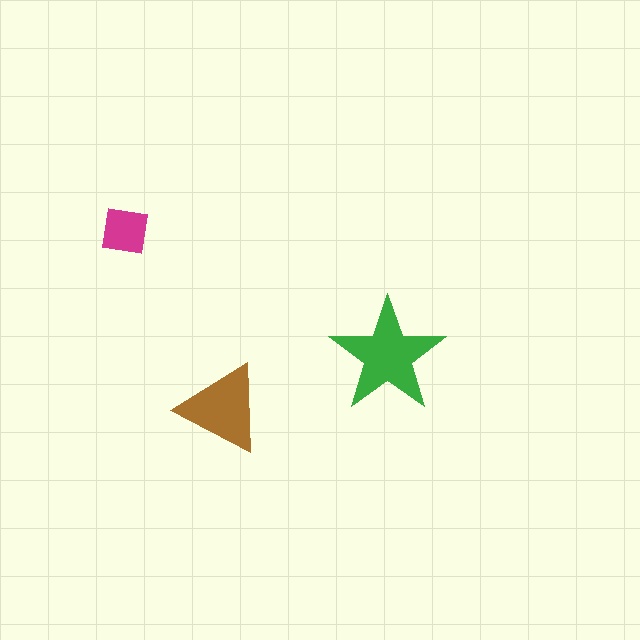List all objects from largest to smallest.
The green star, the brown triangle, the magenta square.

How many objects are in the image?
There are 3 objects in the image.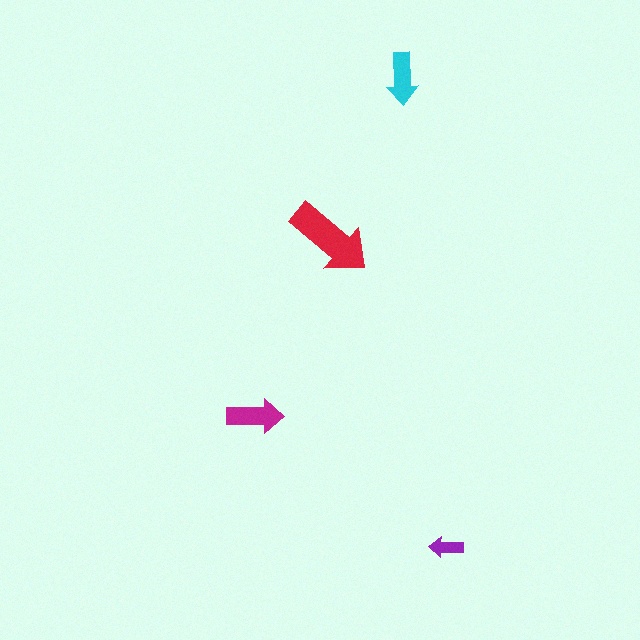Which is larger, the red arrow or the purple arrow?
The red one.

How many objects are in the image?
There are 4 objects in the image.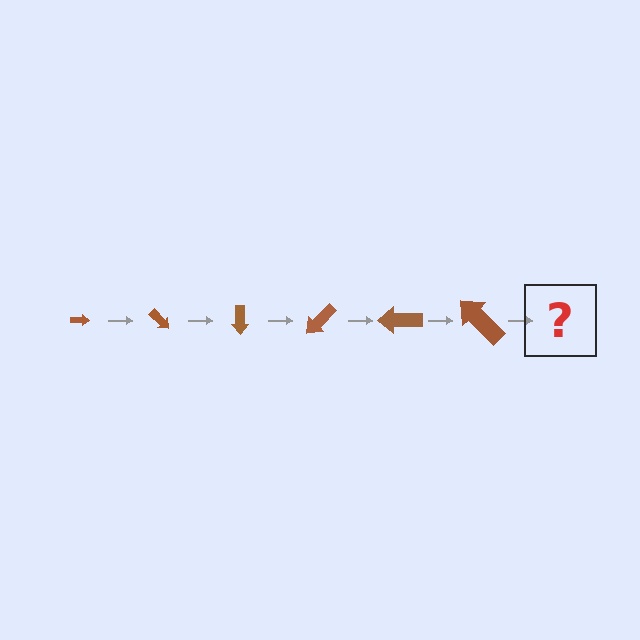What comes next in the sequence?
The next element should be an arrow, larger than the previous one and rotated 270 degrees from the start.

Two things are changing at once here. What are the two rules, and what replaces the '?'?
The two rules are that the arrow grows larger each step and it rotates 45 degrees each step. The '?' should be an arrow, larger than the previous one and rotated 270 degrees from the start.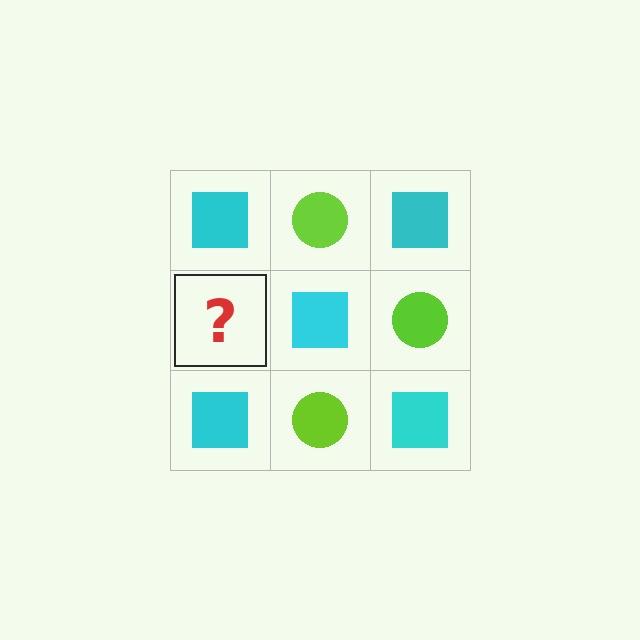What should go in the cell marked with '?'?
The missing cell should contain a lime circle.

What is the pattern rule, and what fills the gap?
The rule is that it alternates cyan square and lime circle in a checkerboard pattern. The gap should be filled with a lime circle.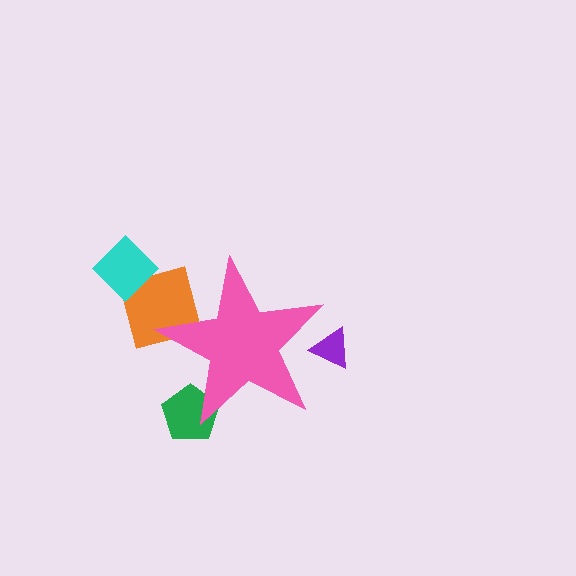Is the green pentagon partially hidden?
Yes, the green pentagon is partially hidden behind the pink star.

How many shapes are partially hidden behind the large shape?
3 shapes are partially hidden.